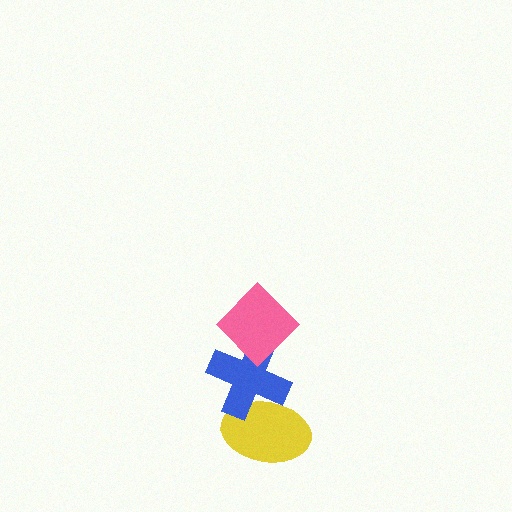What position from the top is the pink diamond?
The pink diamond is 1st from the top.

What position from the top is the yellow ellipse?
The yellow ellipse is 3rd from the top.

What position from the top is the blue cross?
The blue cross is 2nd from the top.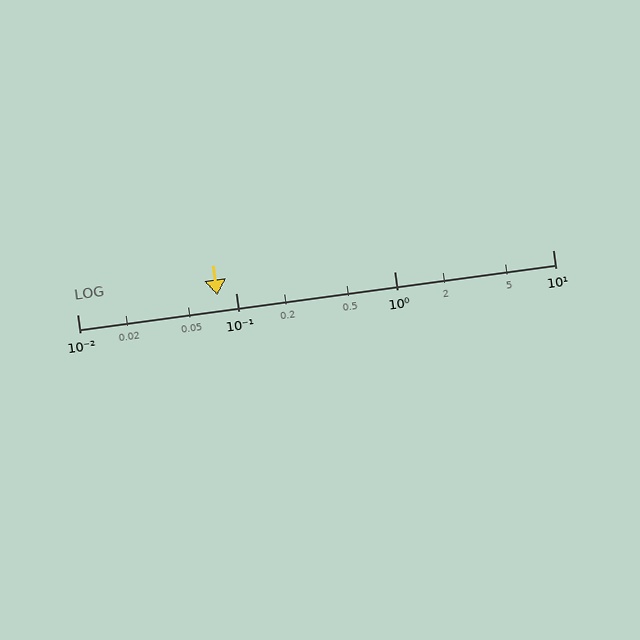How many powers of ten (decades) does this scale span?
The scale spans 3 decades, from 0.01 to 10.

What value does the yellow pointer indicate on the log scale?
The pointer indicates approximately 0.077.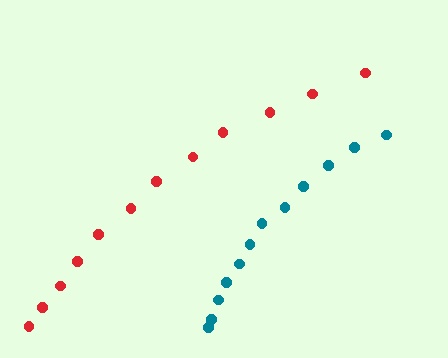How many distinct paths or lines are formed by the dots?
There are 2 distinct paths.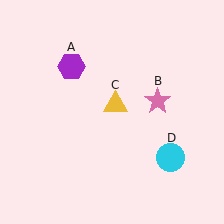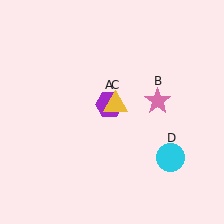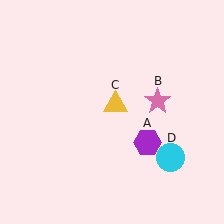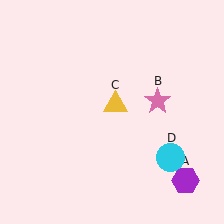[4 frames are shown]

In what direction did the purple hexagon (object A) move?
The purple hexagon (object A) moved down and to the right.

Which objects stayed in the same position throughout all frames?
Pink star (object B) and yellow triangle (object C) and cyan circle (object D) remained stationary.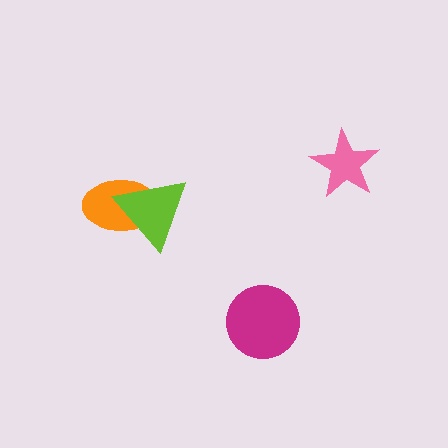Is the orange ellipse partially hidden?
Yes, it is partially covered by another shape.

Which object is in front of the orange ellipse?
The lime triangle is in front of the orange ellipse.